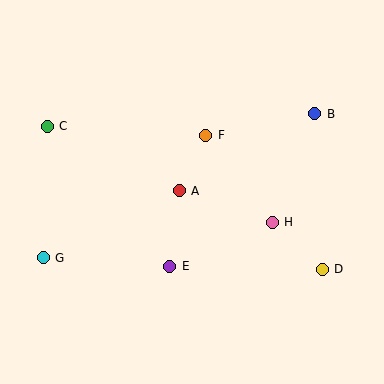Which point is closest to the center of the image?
Point A at (179, 191) is closest to the center.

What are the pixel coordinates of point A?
Point A is at (179, 191).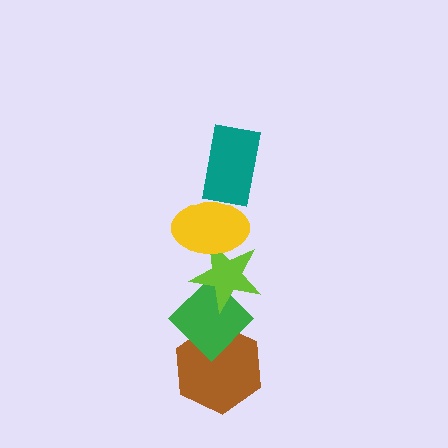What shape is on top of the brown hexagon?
The green diamond is on top of the brown hexagon.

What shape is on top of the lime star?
The yellow ellipse is on top of the lime star.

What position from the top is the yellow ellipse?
The yellow ellipse is 2nd from the top.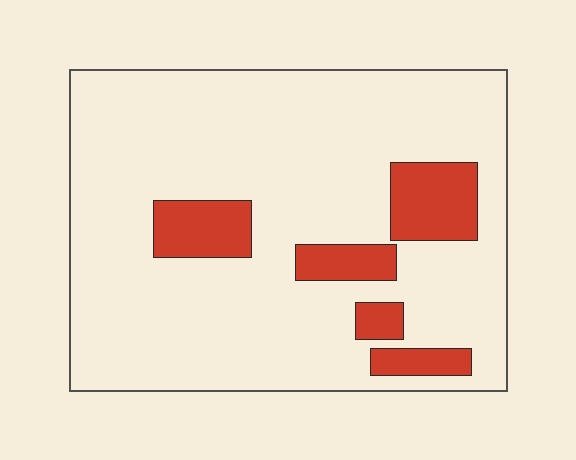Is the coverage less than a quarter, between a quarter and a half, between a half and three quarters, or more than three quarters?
Less than a quarter.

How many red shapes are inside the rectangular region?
5.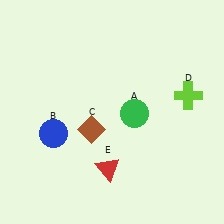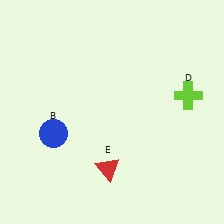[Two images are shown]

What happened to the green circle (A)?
The green circle (A) was removed in Image 2. It was in the bottom-right area of Image 1.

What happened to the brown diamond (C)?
The brown diamond (C) was removed in Image 2. It was in the bottom-left area of Image 1.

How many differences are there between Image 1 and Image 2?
There are 2 differences between the two images.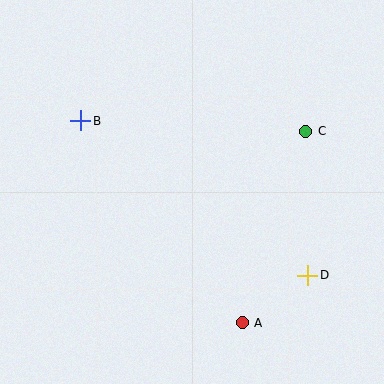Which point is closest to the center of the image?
Point C at (306, 131) is closest to the center.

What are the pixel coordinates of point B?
Point B is at (81, 121).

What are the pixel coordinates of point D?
Point D is at (308, 275).